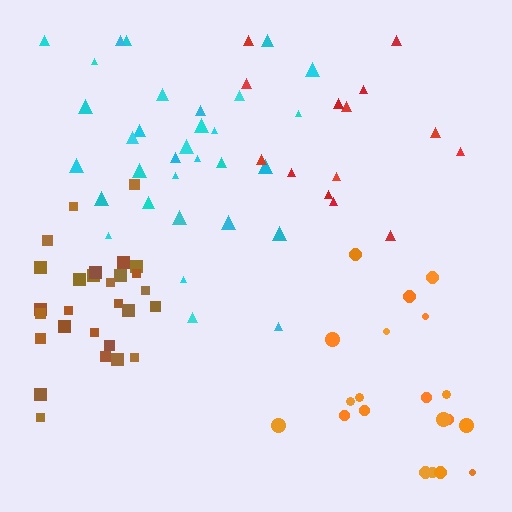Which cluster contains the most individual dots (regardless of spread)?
Cyan (33).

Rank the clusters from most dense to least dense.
brown, cyan, orange, red.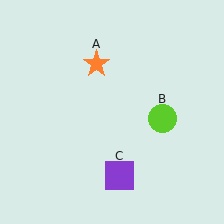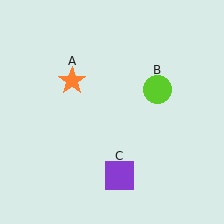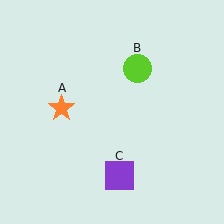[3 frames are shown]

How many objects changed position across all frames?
2 objects changed position: orange star (object A), lime circle (object B).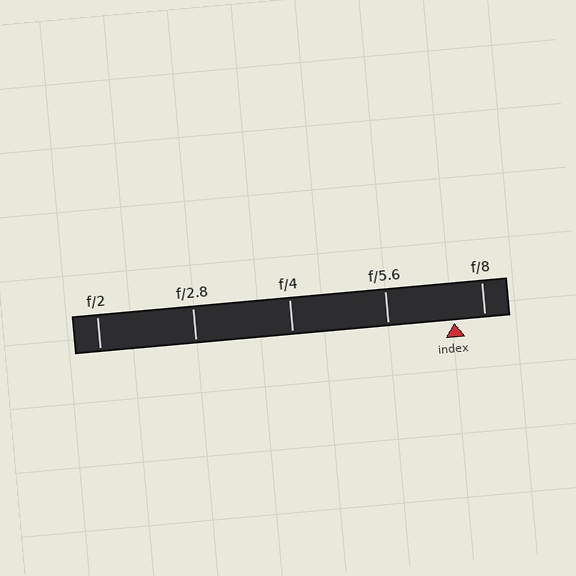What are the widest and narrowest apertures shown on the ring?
The widest aperture shown is f/2 and the narrowest is f/8.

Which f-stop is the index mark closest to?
The index mark is closest to f/8.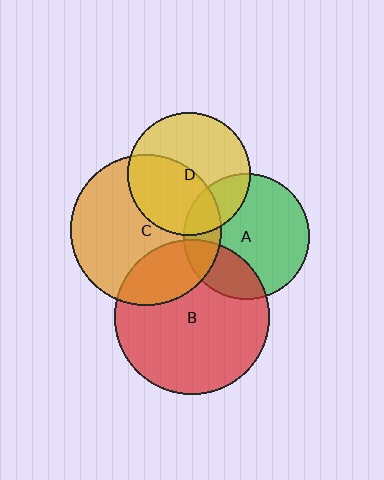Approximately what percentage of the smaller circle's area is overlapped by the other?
Approximately 20%.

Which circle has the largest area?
Circle B (red).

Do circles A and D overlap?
Yes.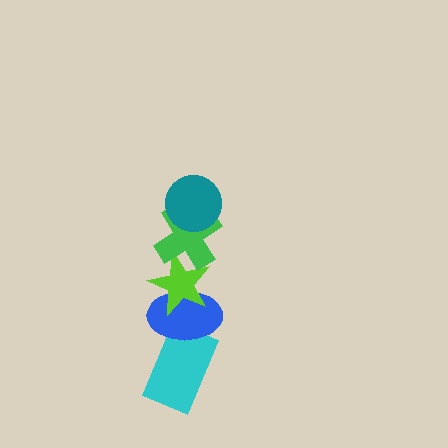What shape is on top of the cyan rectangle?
The blue ellipse is on top of the cyan rectangle.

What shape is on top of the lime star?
The green cross is on top of the lime star.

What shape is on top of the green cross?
The teal circle is on top of the green cross.